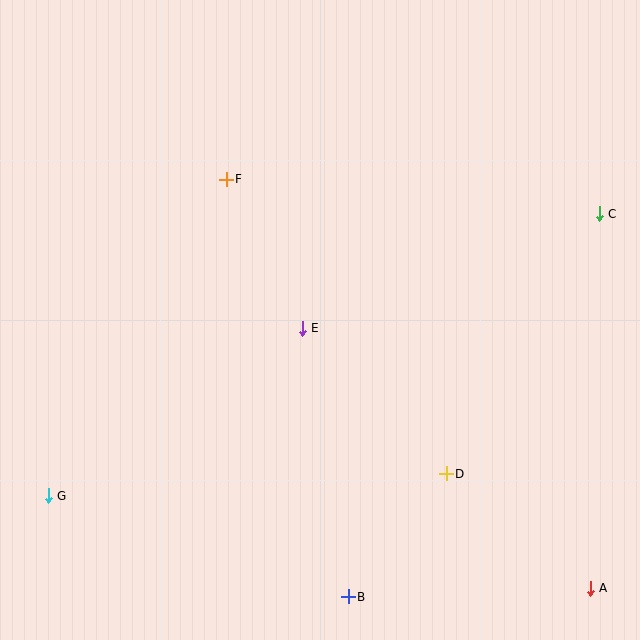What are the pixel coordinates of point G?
Point G is at (48, 496).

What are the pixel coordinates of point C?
Point C is at (599, 214).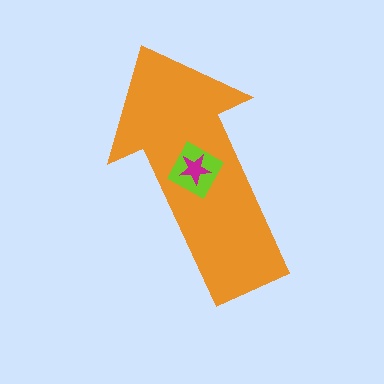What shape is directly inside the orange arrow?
The lime diamond.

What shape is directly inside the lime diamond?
The magenta star.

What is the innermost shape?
The magenta star.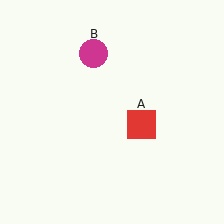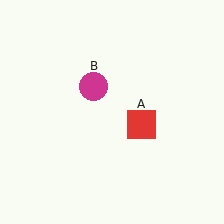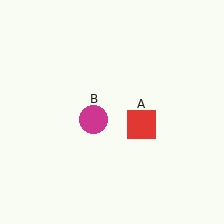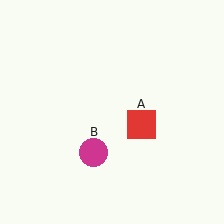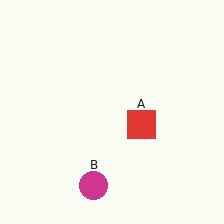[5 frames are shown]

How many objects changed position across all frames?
1 object changed position: magenta circle (object B).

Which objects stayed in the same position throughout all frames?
Red square (object A) remained stationary.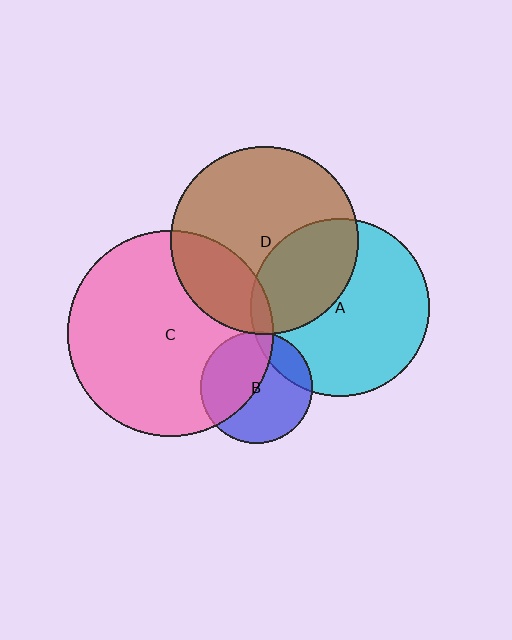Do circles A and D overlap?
Yes.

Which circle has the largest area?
Circle C (pink).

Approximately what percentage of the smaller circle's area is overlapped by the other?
Approximately 35%.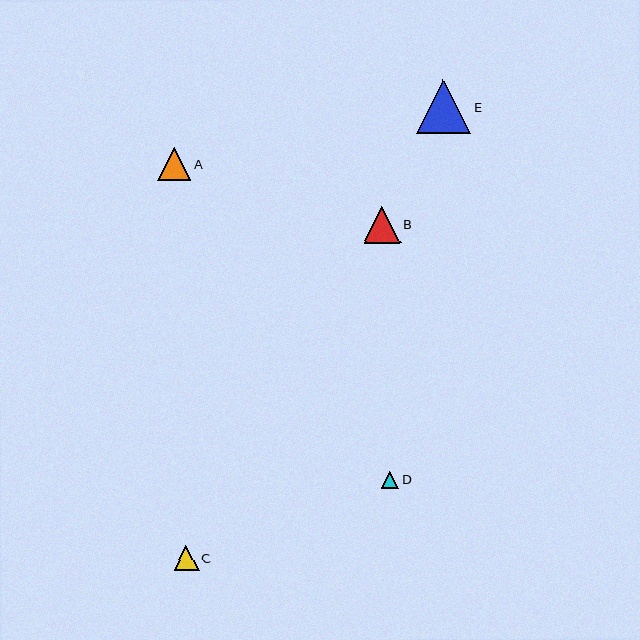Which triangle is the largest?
Triangle E is the largest with a size of approximately 54 pixels.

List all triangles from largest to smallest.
From largest to smallest: E, B, A, C, D.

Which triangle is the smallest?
Triangle D is the smallest with a size of approximately 18 pixels.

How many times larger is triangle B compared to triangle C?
Triangle B is approximately 1.5 times the size of triangle C.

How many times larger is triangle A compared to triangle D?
Triangle A is approximately 1.9 times the size of triangle D.